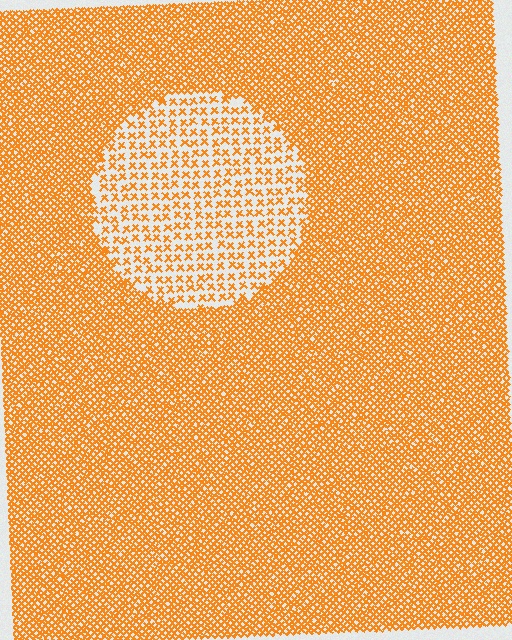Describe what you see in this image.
The image contains small orange elements arranged at two different densities. A circle-shaped region is visible where the elements are less densely packed than the surrounding area.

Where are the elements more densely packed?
The elements are more densely packed outside the circle boundary.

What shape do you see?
I see a circle.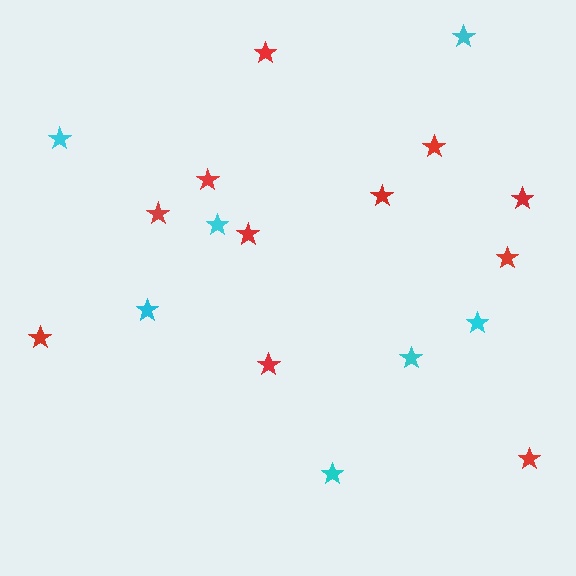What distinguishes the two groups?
There are 2 groups: one group of red stars (11) and one group of cyan stars (7).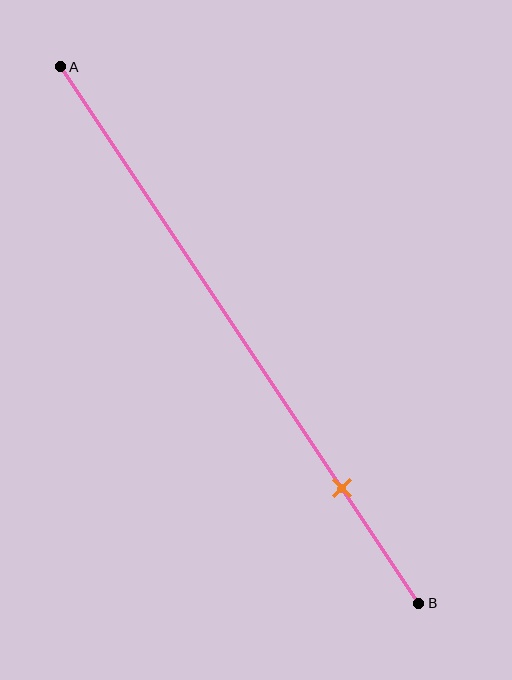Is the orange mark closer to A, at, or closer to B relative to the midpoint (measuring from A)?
The orange mark is closer to point B than the midpoint of segment AB.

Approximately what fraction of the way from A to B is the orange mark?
The orange mark is approximately 80% of the way from A to B.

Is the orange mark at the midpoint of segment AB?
No, the mark is at about 80% from A, not at the 50% midpoint.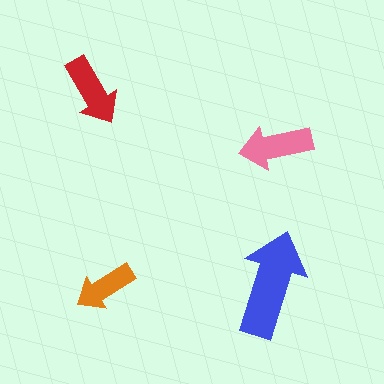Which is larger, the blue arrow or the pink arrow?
The blue one.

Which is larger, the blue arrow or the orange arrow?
The blue one.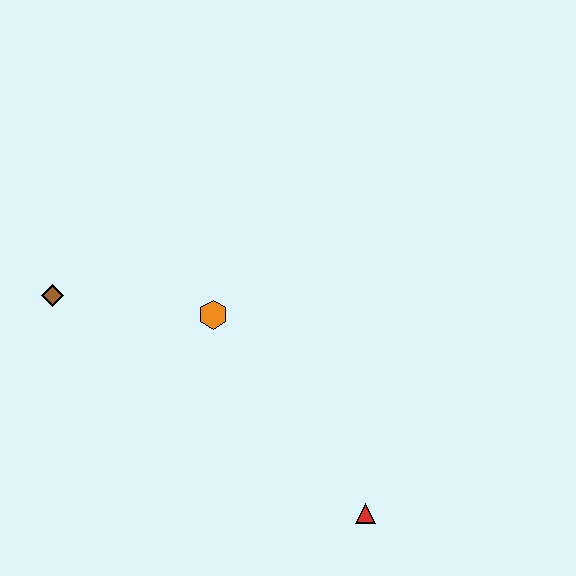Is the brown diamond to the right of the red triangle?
No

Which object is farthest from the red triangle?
The brown diamond is farthest from the red triangle.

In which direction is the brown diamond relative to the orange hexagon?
The brown diamond is to the left of the orange hexagon.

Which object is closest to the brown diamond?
The orange hexagon is closest to the brown diamond.